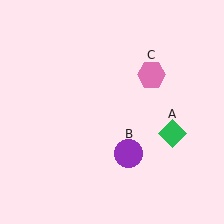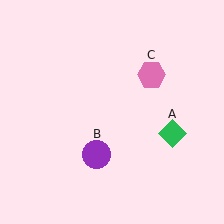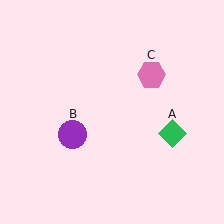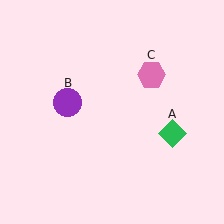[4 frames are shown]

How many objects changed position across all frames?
1 object changed position: purple circle (object B).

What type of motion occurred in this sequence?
The purple circle (object B) rotated clockwise around the center of the scene.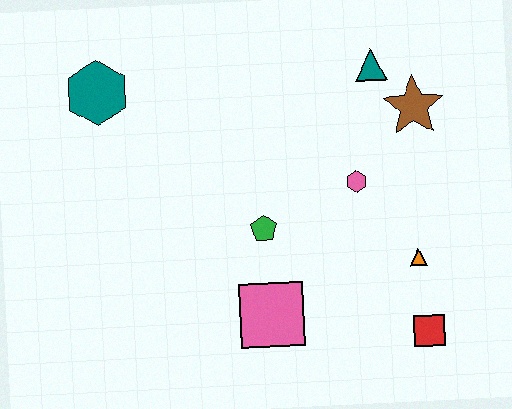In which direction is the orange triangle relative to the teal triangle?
The orange triangle is below the teal triangle.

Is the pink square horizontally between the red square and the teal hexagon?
Yes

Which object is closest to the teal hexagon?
The green pentagon is closest to the teal hexagon.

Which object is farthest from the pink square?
The teal hexagon is farthest from the pink square.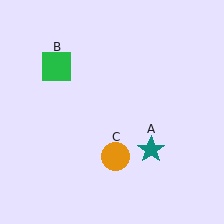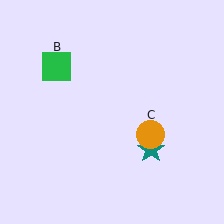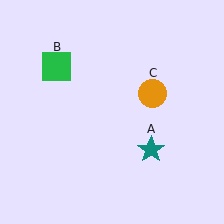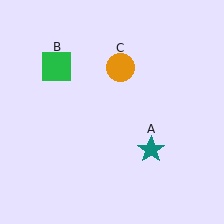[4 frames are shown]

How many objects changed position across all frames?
1 object changed position: orange circle (object C).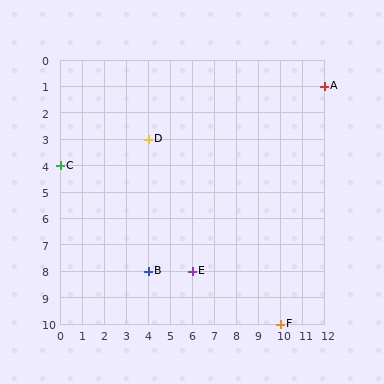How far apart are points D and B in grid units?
Points D and B are 5 rows apart.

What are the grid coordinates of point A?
Point A is at grid coordinates (12, 1).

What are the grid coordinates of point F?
Point F is at grid coordinates (10, 10).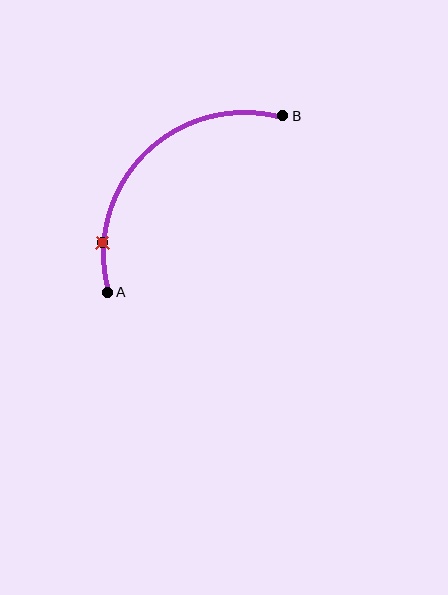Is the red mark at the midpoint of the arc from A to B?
No. The red mark lies on the arc but is closer to endpoint A. The arc midpoint would be at the point on the curve equidistant along the arc from both A and B.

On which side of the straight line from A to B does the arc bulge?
The arc bulges above and to the left of the straight line connecting A and B.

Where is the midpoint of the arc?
The arc midpoint is the point on the curve farthest from the straight line joining A and B. It sits above and to the left of that line.